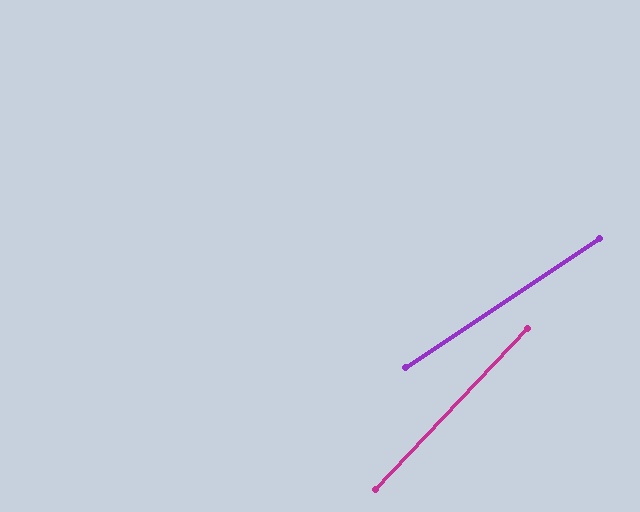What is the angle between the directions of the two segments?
Approximately 13 degrees.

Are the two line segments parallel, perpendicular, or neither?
Neither parallel nor perpendicular — they differ by about 13°.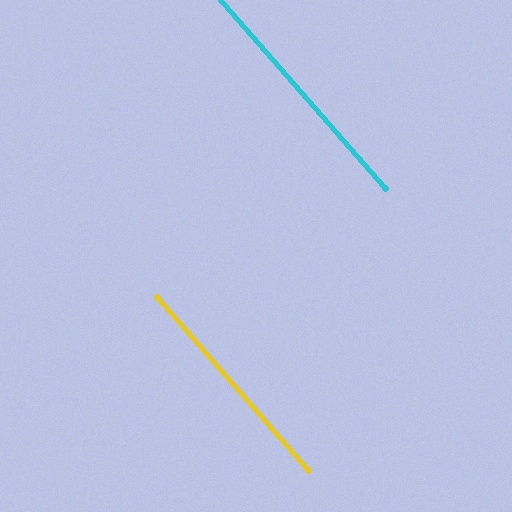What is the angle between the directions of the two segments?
Approximately 0 degrees.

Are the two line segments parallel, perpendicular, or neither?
Parallel — their directions differ by only 0.1°.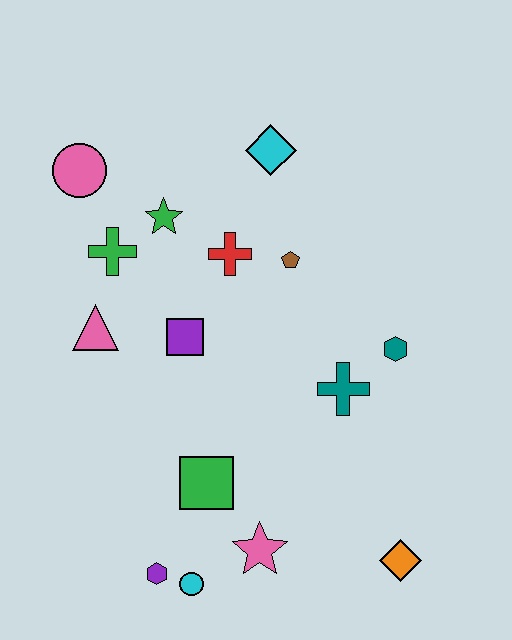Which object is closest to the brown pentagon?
The red cross is closest to the brown pentagon.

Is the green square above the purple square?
No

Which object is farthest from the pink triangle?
The orange diamond is farthest from the pink triangle.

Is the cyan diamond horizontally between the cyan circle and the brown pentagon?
Yes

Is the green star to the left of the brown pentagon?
Yes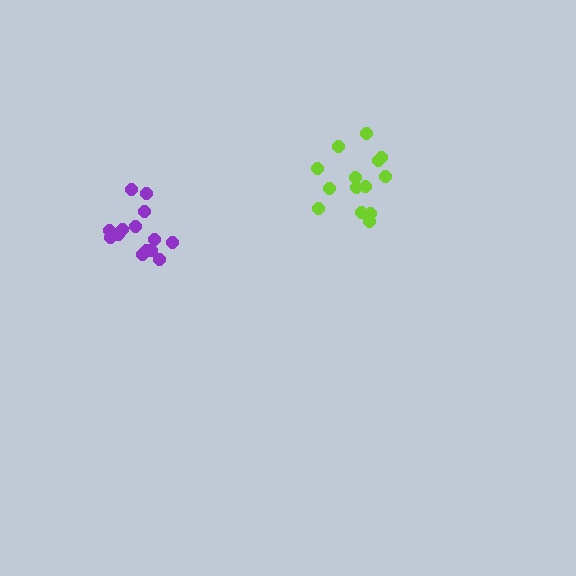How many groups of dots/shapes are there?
There are 2 groups.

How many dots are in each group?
Group 1: 14 dots, Group 2: 14 dots (28 total).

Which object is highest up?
The lime cluster is topmost.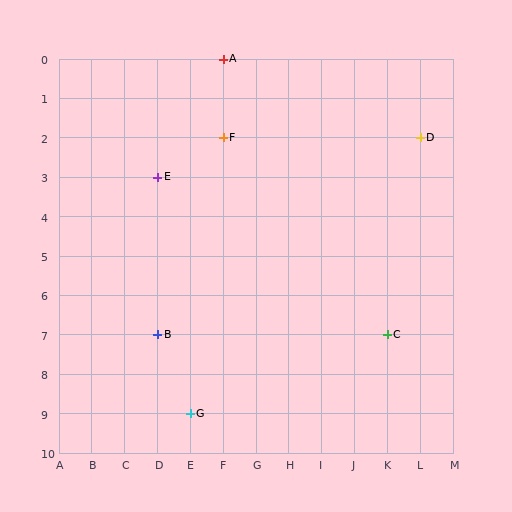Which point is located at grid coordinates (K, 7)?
Point C is at (K, 7).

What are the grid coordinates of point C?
Point C is at grid coordinates (K, 7).